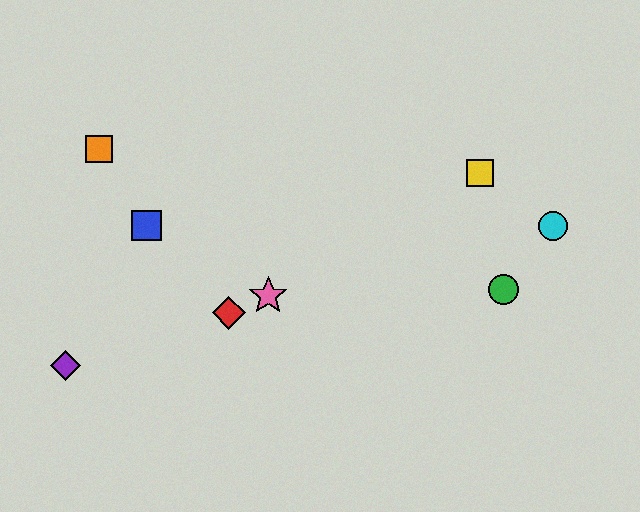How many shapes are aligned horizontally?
2 shapes (the blue square, the cyan circle) are aligned horizontally.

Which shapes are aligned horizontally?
The blue square, the cyan circle are aligned horizontally.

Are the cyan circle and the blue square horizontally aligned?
Yes, both are at y≈226.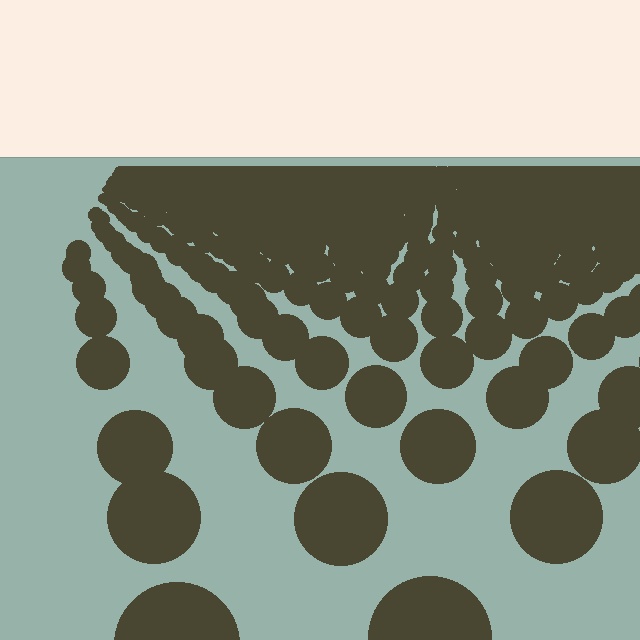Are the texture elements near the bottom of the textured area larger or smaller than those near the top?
Larger. Near the bottom, elements are closer to the viewer and appear at a bigger on-screen size.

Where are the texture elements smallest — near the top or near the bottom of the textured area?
Near the top.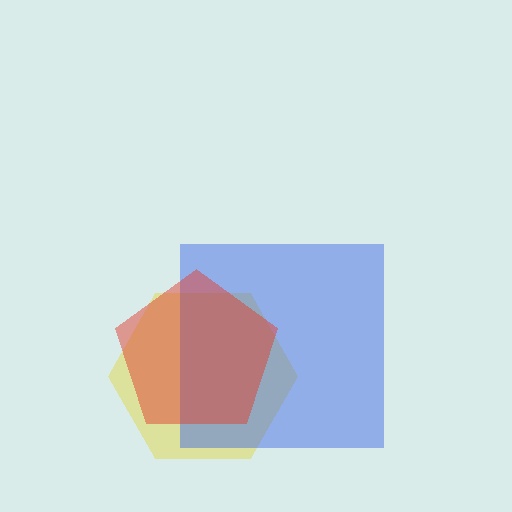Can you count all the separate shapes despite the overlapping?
Yes, there are 3 separate shapes.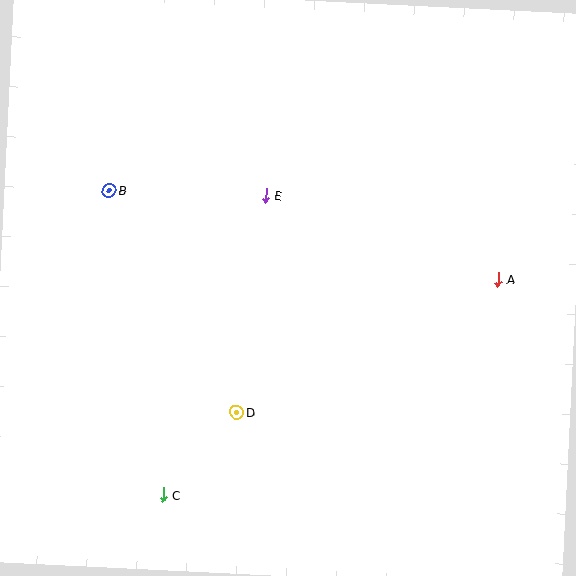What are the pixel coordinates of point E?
Point E is at (266, 196).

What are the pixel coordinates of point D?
Point D is at (237, 412).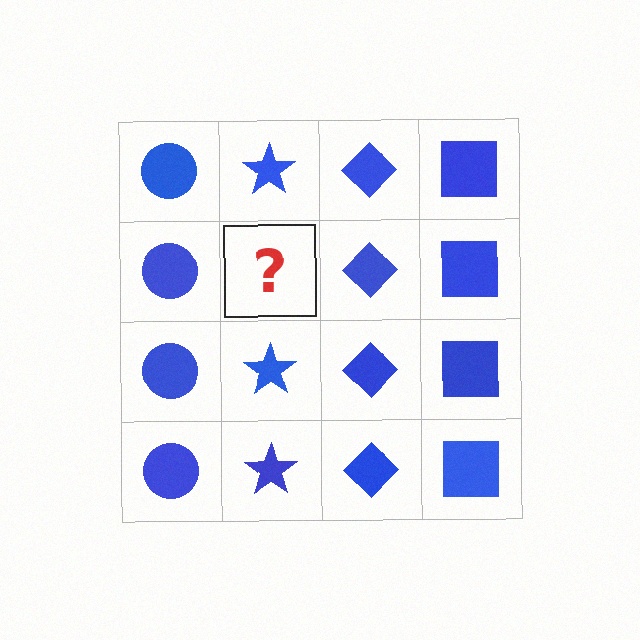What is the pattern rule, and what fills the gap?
The rule is that each column has a consistent shape. The gap should be filled with a blue star.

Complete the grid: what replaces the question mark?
The question mark should be replaced with a blue star.